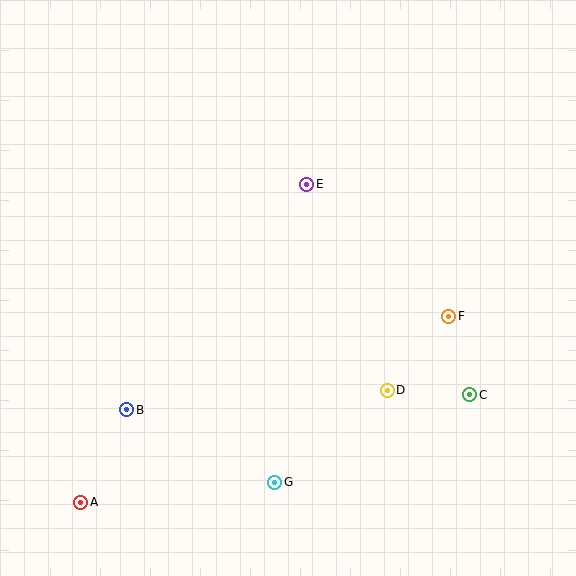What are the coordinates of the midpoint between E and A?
The midpoint between E and A is at (194, 343).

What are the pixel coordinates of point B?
Point B is at (127, 410).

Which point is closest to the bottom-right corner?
Point C is closest to the bottom-right corner.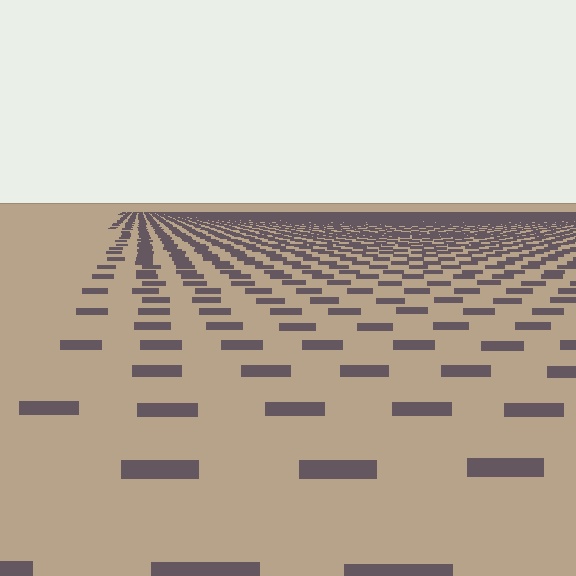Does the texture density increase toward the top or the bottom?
Density increases toward the top.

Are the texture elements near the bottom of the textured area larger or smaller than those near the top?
Larger. Near the bottom, elements are closer to the viewer and appear at a bigger on-screen size.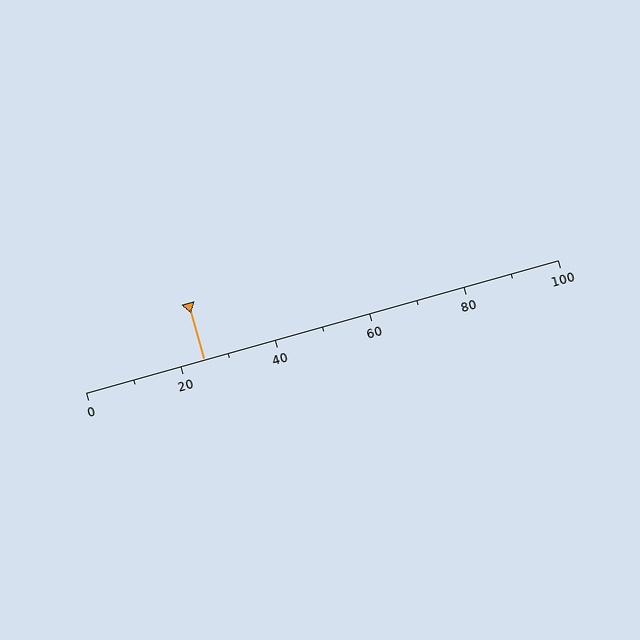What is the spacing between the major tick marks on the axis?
The major ticks are spaced 20 apart.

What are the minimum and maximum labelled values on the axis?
The axis runs from 0 to 100.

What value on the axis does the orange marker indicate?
The marker indicates approximately 25.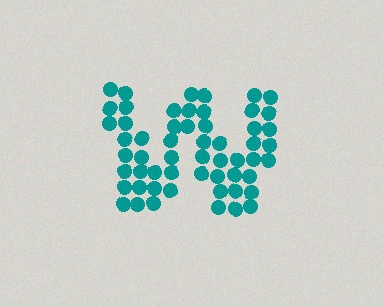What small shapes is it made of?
It is made of small circles.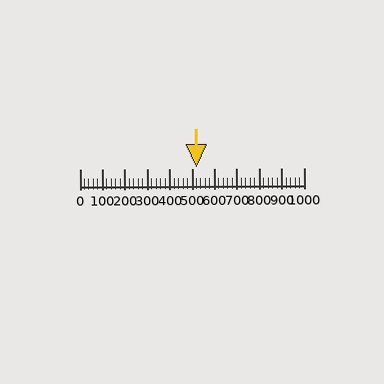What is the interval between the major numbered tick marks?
The major tick marks are spaced 100 units apart.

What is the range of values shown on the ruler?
The ruler shows values from 0 to 1000.